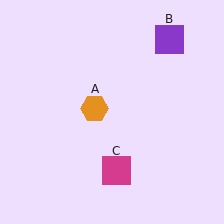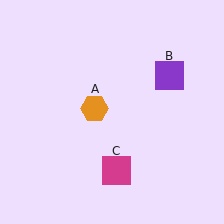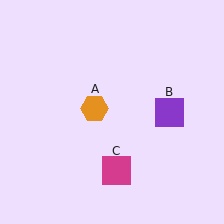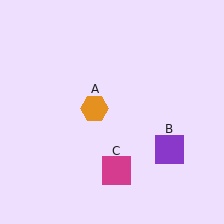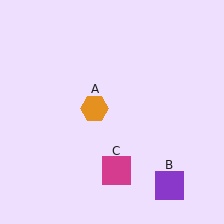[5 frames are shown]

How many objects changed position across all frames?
1 object changed position: purple square (object B).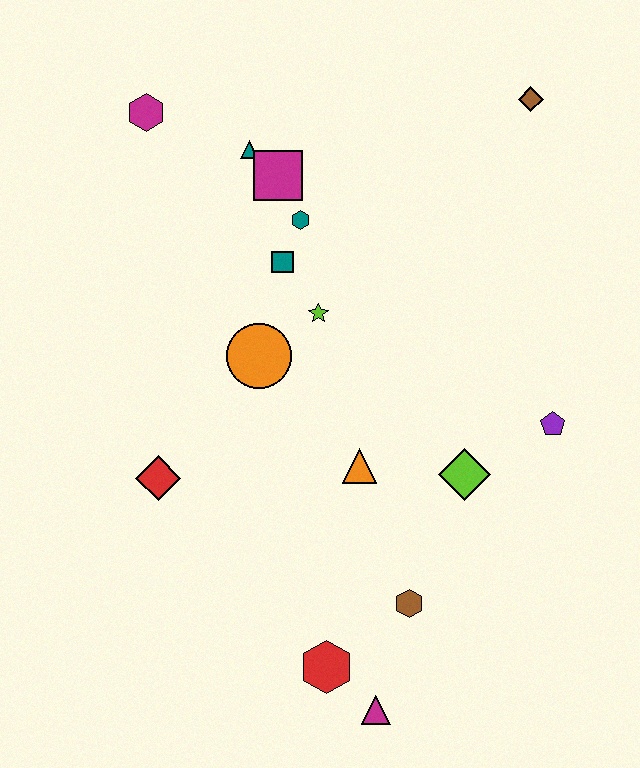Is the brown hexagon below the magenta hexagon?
Yes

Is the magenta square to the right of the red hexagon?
No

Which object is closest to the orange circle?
The lime star is closest to the orange circle.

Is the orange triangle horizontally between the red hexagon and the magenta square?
No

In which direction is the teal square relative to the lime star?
The teal square is above the lime star.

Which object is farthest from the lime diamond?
The magenta hexagon is farthest from the lime diamond.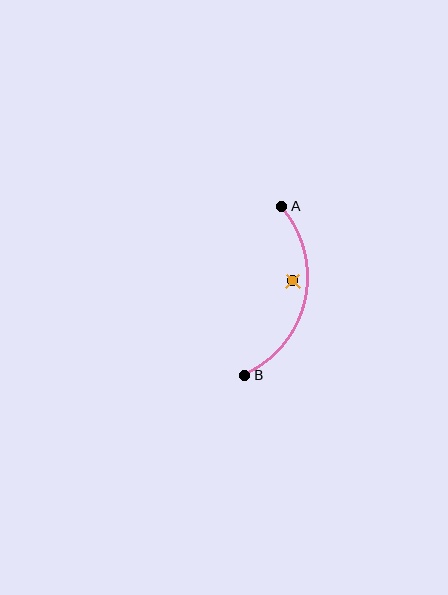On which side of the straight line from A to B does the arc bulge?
The arc bulges to the right of the straight line connecting A and B.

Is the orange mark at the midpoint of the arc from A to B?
No — the orange mark does not lie on the arc at all. It sits slightly inside the curve.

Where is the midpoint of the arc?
The arc midpoint is the point on the curve farthest from the straight line joining A and B. It sits to the right of that line.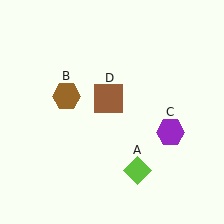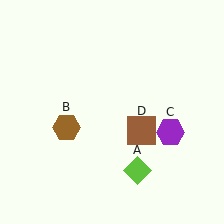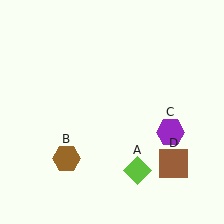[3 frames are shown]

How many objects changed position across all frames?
2 objects changed position: brown hexagon (object B), brown square (object D).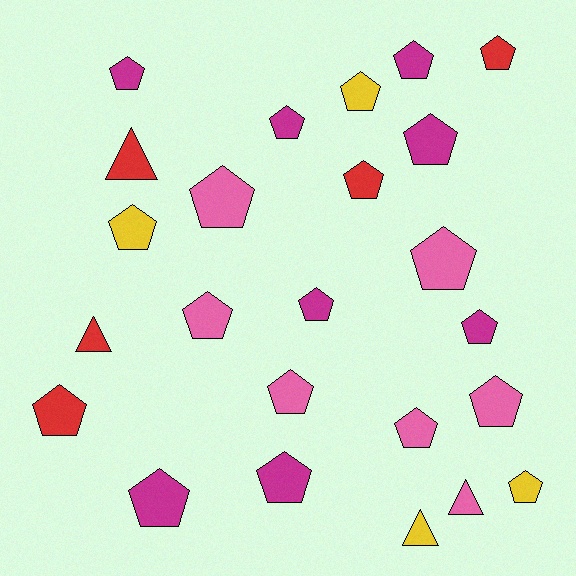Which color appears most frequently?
Magenta, with 8 objects.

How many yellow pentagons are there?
There are 3 yellow pentagons.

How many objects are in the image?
There are 24 objects.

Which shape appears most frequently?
Pentagon, with 20 objects.